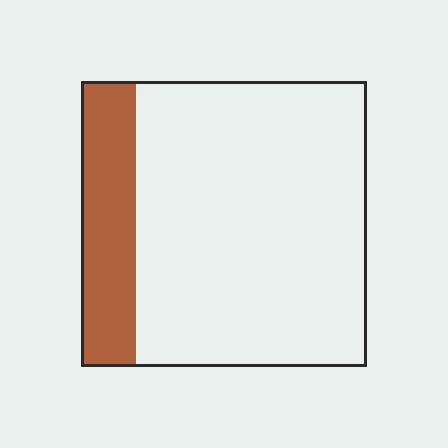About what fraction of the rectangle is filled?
About one fifth (1/5).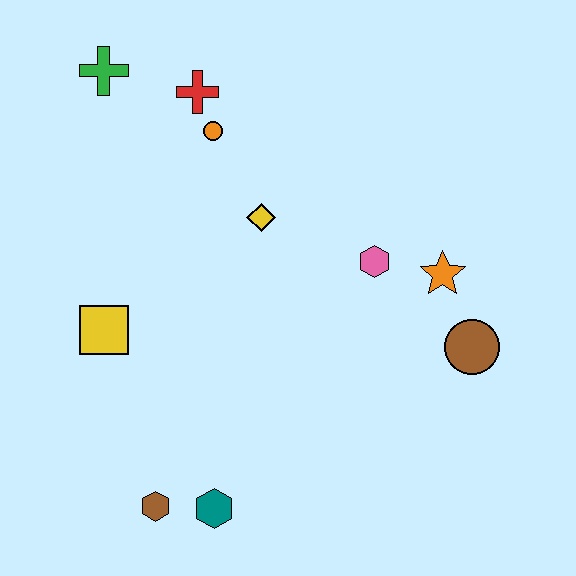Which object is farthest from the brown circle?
The green cross is farthest from the brown circle.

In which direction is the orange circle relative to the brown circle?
The orange circle is to the left of the brown circle.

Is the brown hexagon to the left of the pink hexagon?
Yes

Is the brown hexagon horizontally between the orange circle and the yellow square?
Yes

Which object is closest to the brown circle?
The orange star is closest to the brown circle.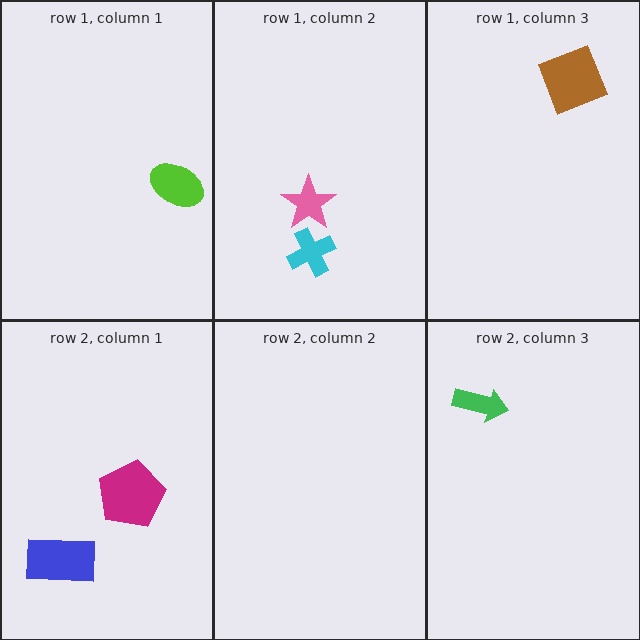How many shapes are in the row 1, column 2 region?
2.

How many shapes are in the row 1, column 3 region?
1.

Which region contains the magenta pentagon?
The row 2, column 1 region.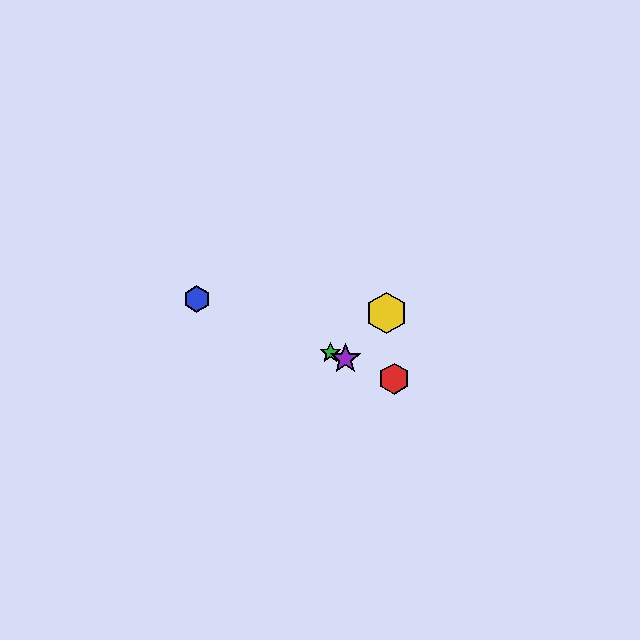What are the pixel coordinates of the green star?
The green star is at (330, 353).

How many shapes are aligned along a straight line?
4 shapes (the red hexagon, the blue hexagon, the green star, the purple star) are aligned along a straight line.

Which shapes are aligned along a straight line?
The red hexagon, the blue hexagon, the green star, the purple star are aligned along a straight line.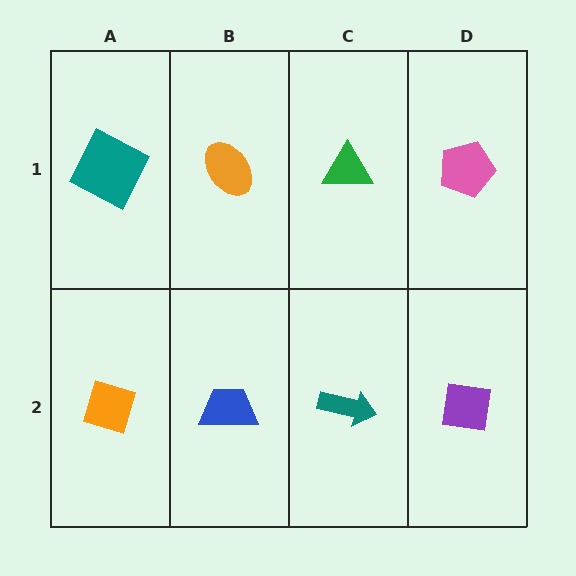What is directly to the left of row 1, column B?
A teal square.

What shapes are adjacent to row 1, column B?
A blue trapezoid (row 2, column B), a teal square (row 1, column A), a green triangle (row 1, column C).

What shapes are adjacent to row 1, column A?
An orange diamond (row 2, column A), an orange ellipse (row 1, column B).